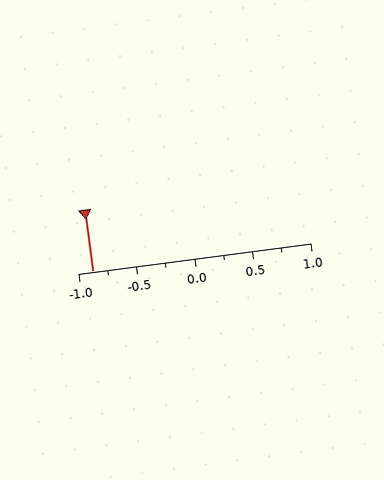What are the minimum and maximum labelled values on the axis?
The axis runs from -1.0 to 1.0.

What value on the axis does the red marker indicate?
The marker indicates approximately -0.88.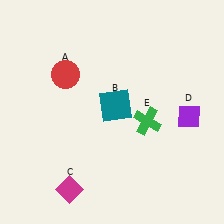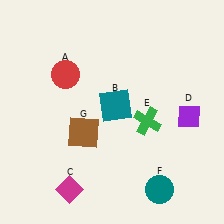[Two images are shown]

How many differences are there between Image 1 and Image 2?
There are 2 differences between the two images.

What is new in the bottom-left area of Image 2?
A brown square (G) was added in the bottom-left area of Image 2.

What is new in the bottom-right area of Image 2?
A teal circle (F) was added in the bottom-right area of Image 2.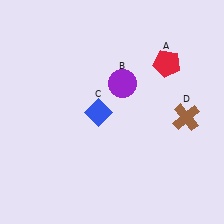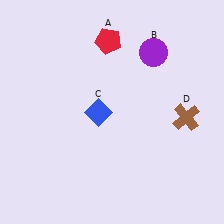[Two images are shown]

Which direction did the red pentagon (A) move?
The red pentagon (A) moved left.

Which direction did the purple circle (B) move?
The purple circle (B) moved right.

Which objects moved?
The objects that moved are: the red pentagon (A), the purple circle (B).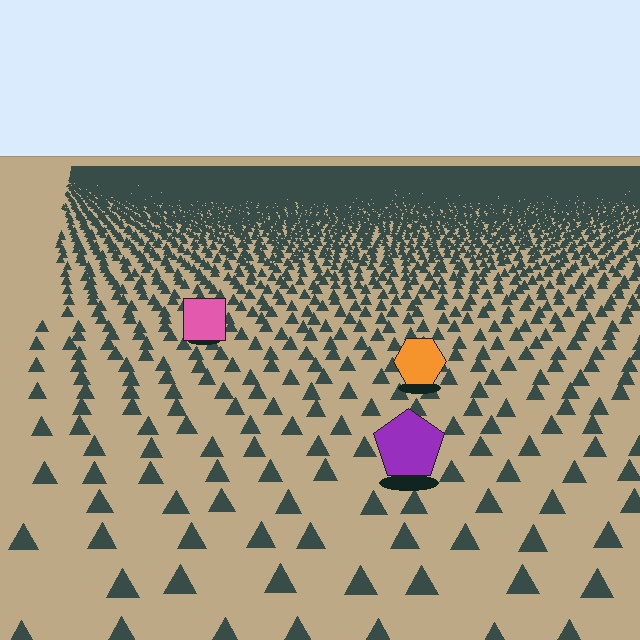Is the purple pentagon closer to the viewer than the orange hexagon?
Yes. The purple pentagon is closer — you can tell from the texture gradient: the ground texture is coarser near it.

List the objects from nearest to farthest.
From nearest to farthest: the purple pentagon, the orange hexagon, the pink square.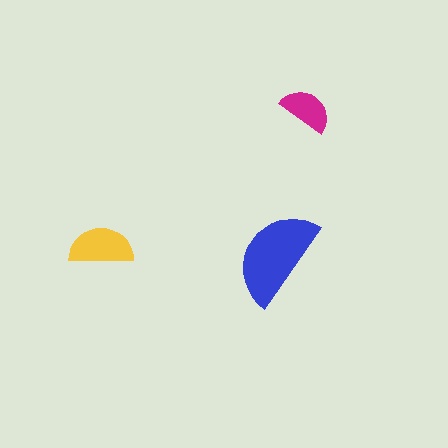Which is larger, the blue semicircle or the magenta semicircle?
The blue one.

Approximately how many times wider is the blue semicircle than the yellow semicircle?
About 1.5 times wider.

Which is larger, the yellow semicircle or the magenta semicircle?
The yellow one.